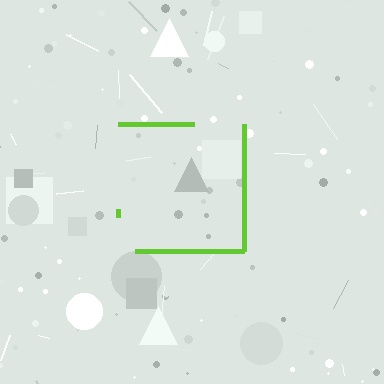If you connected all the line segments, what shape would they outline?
They would outline a square.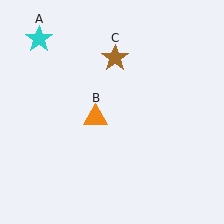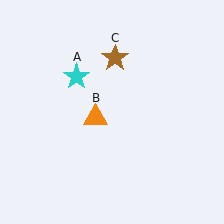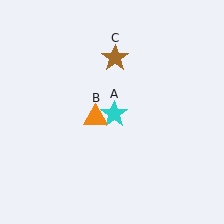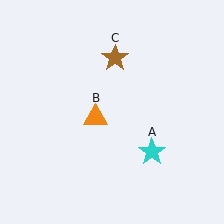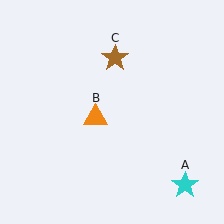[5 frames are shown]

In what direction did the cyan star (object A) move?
The cyan star (object A) moved down and to the right.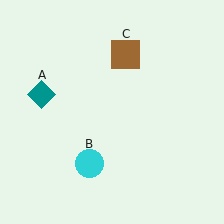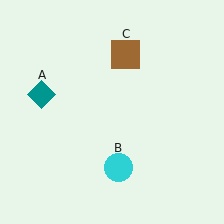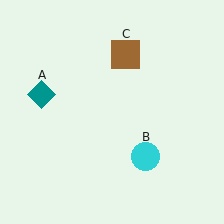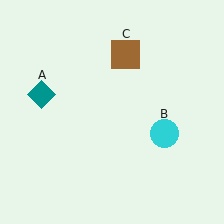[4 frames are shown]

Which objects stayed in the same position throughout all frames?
Teal diamond (object A) and brown square (object C) remained stationary.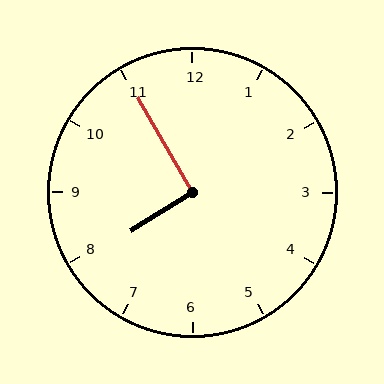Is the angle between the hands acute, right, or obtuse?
It is right.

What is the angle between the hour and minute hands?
Approximately 92 degrees.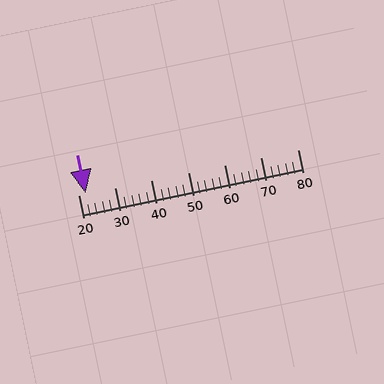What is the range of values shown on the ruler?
The ruler shows values from 20 to 80.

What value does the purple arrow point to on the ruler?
The purple arrow points to approximately 22.